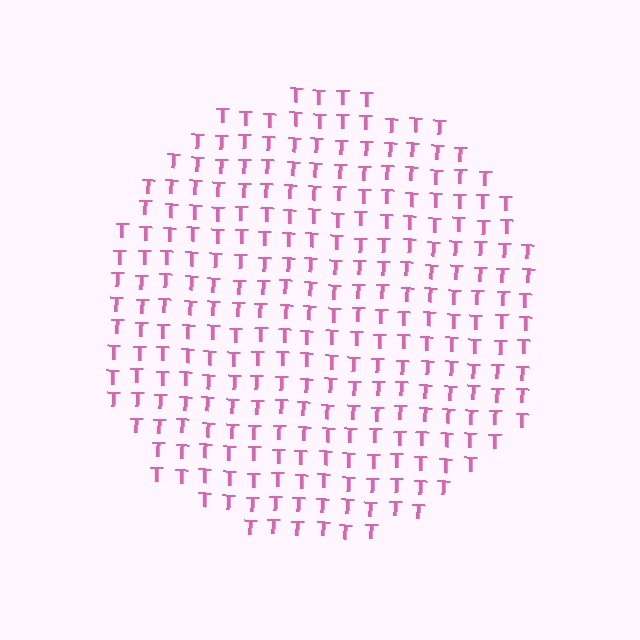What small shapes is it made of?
It is made of small letter T's.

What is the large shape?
The large shape is a circle.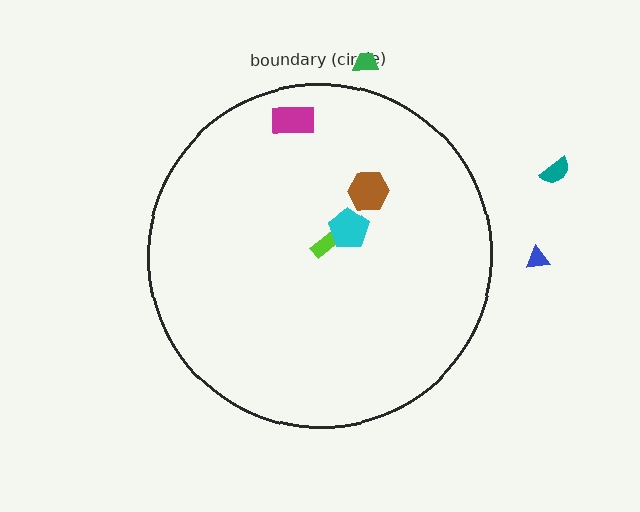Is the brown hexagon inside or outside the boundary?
Inside.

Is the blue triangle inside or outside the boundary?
Outside.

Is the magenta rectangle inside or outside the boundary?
Inside.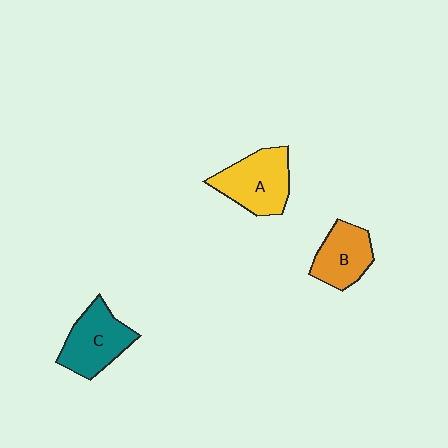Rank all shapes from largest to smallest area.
From largest to smallest: A (yellow), C (teal), B (orange).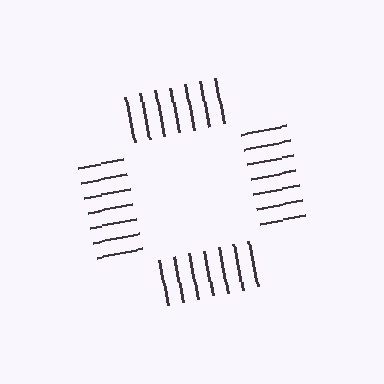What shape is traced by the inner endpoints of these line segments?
An illusory square — the line segments terminate on its edges but no continuous stroke is drawn.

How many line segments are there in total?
28 — 7 along each of the 4 edges.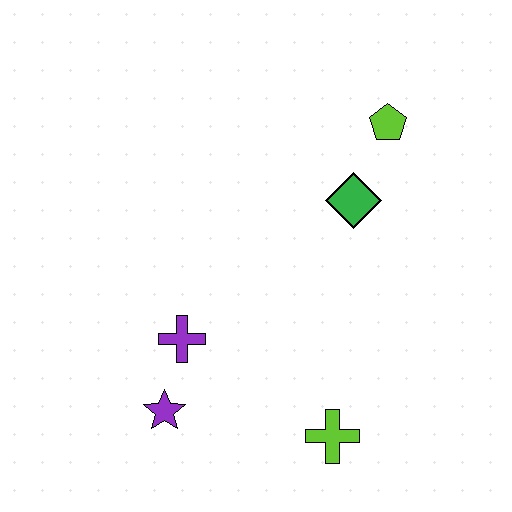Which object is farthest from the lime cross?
The lime pentagon is farthest from the lime cross.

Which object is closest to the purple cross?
The purple star is closest to the purple cross.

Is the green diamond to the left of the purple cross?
No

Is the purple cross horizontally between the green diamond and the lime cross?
No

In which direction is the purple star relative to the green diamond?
The purple star is below the green diamond.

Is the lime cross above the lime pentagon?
No